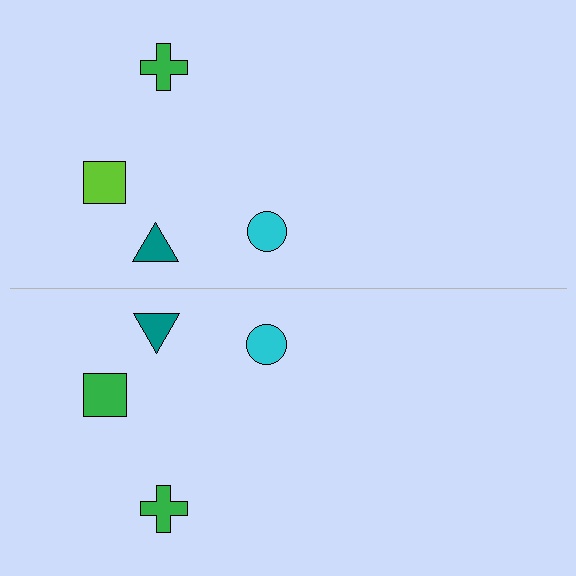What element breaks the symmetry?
The green square on the bottom side breaks the symmetry — its mirror counterpart is lime.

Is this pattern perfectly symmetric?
No, the pattern is not perfectly symmetric. The green square on the bottom side breaks the symmetry — its mirror counterpart is lime.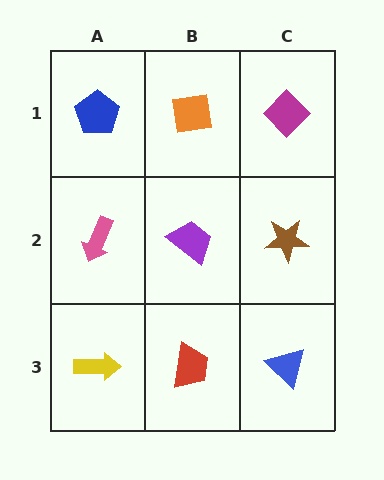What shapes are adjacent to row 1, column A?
A pink arrow (row 2, column A), an orange square (row 1, column B).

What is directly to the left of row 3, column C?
A red trapezoid.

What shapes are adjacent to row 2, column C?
A magenta diamond (row 1, column C), a blue triangle (row 3, column C), a purple trapezoid (row 2, column B).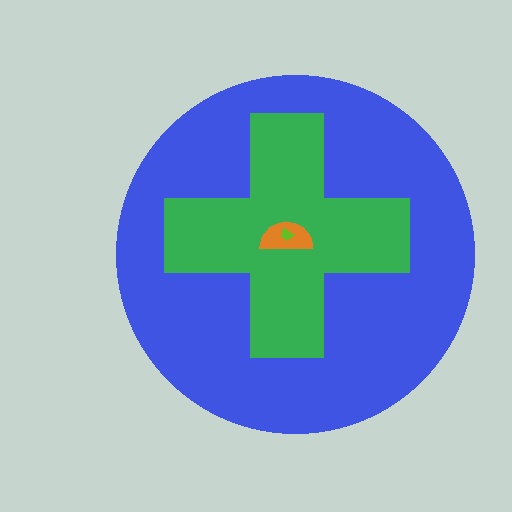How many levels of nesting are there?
4.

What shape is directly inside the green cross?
The orange semicircle.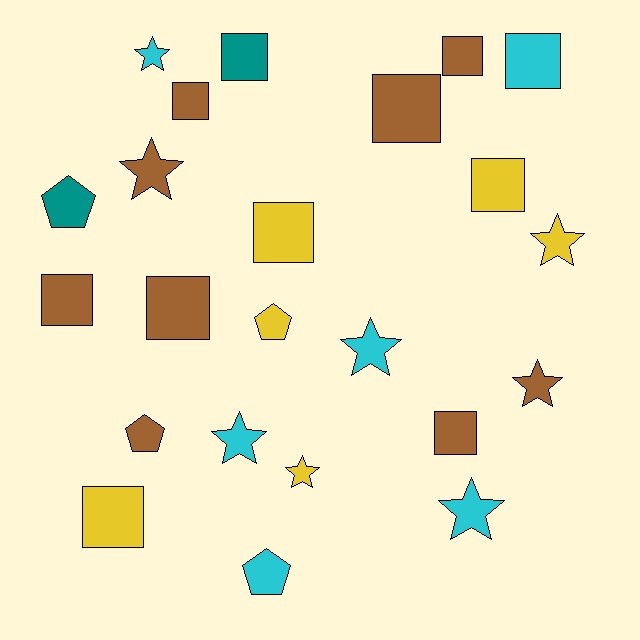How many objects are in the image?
There are 23 objects.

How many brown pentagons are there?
There is 1 brown pentagon.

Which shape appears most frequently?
Square, with 11 objects.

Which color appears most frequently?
Brown, with 9 objects.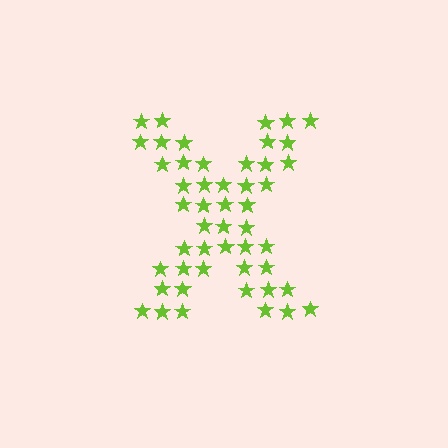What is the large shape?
The large shape is the letter X.